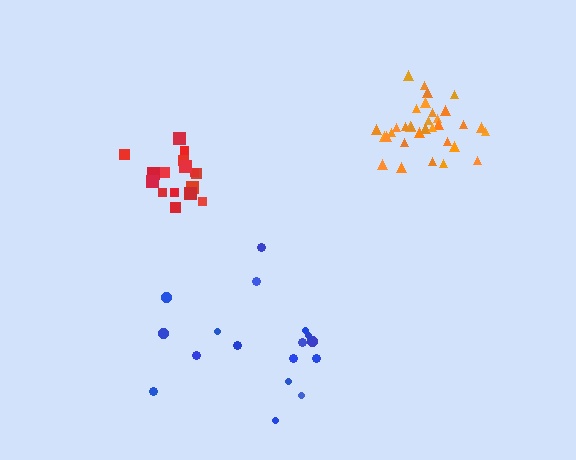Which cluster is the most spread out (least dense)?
Blue.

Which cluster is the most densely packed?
Orange.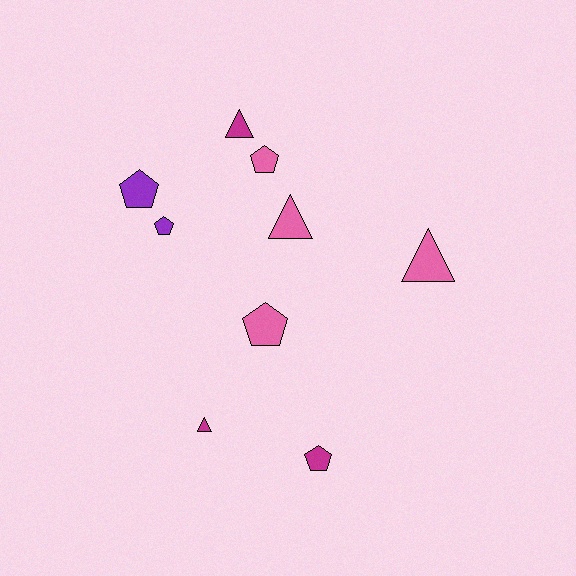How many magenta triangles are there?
There are 2 magenta triangles.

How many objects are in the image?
There are 9 objects.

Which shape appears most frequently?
Pentagon, with 5 objects.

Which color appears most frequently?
Pink, with 4 objects.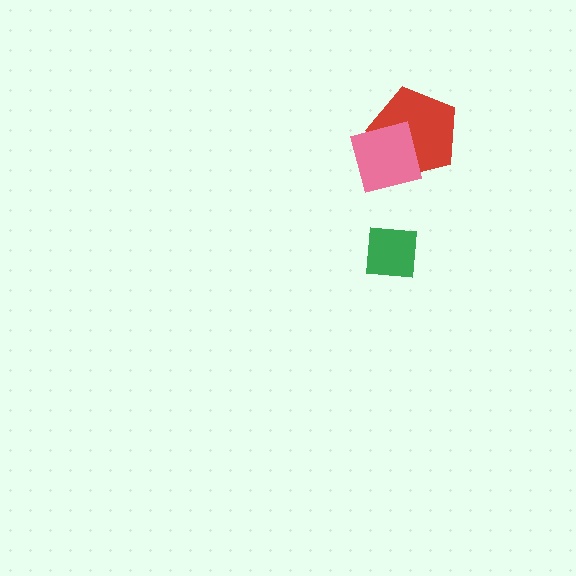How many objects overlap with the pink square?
1 object overlaps with the pink square.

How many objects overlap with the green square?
0 objects overlap with the green square.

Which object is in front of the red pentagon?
The pink square is in front of the red pentagon.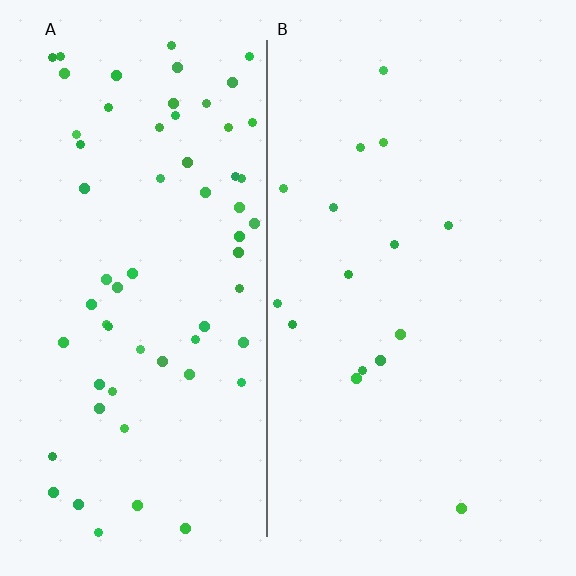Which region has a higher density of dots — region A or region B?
A (the left).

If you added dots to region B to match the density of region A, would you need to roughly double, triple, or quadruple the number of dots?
Approximately quadruple.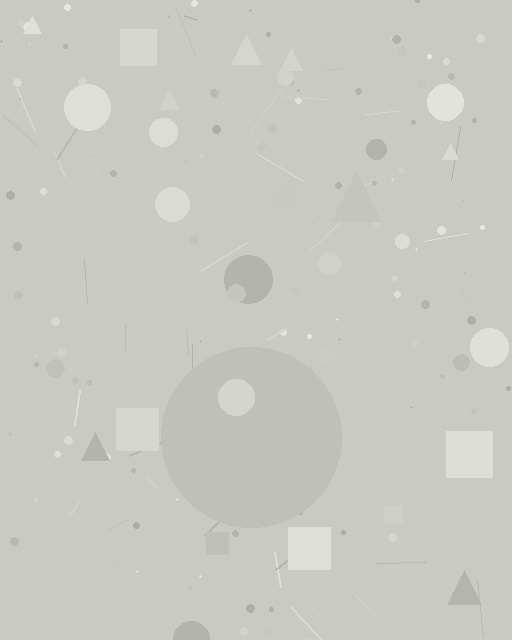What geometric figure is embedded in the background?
A circle is embedded in the background.